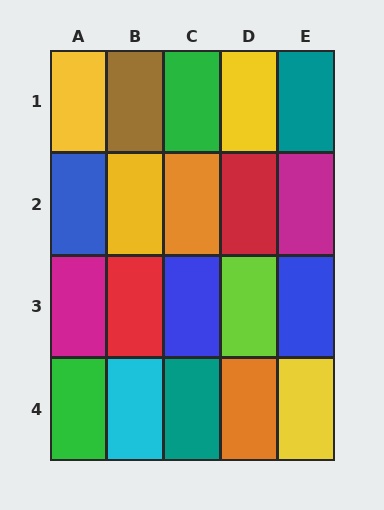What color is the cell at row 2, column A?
Blue.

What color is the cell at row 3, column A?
Magenta.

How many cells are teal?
2 cells are teal.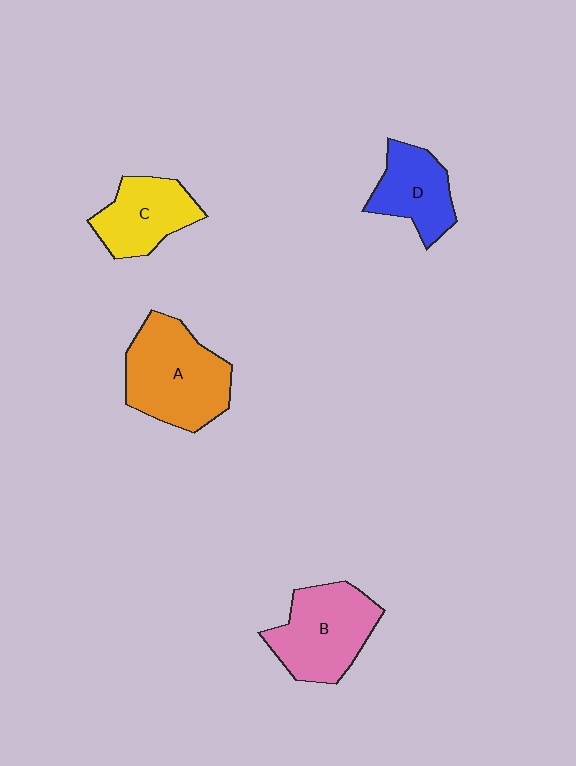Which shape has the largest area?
Shape A (orange).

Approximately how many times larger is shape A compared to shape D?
Approximately 1.6 times.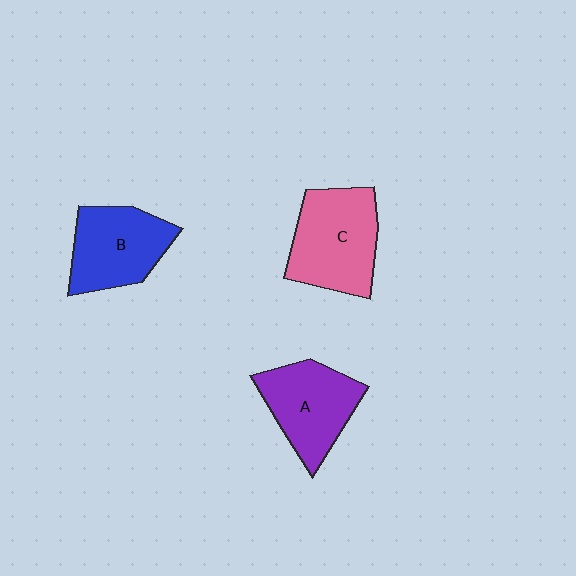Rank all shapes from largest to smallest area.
From largest to smallest: C (pink), A (purple), B (blue).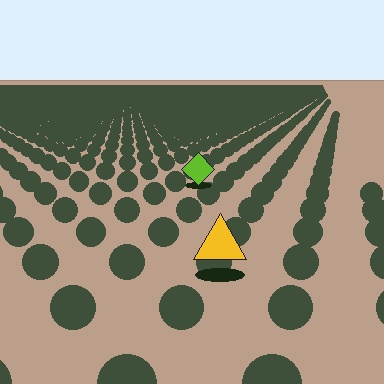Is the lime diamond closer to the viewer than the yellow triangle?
No. The yellow triangle is closer — you can tell from the texture gradient: the ground texture is coarser near it.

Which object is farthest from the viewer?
The lime diamond is farthest from the viewer. It appears smaller and the ground texture around it is denser.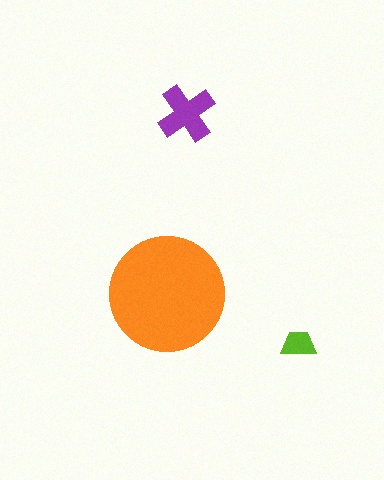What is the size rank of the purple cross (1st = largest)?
2nd.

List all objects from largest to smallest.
The orange circle, the purple cross, the lime trapezoid.